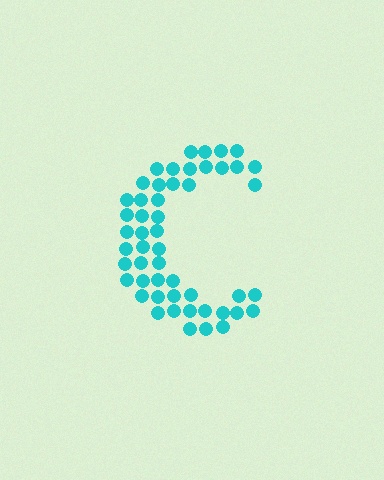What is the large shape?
The large shape is the letter C.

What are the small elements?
The small elements are circles.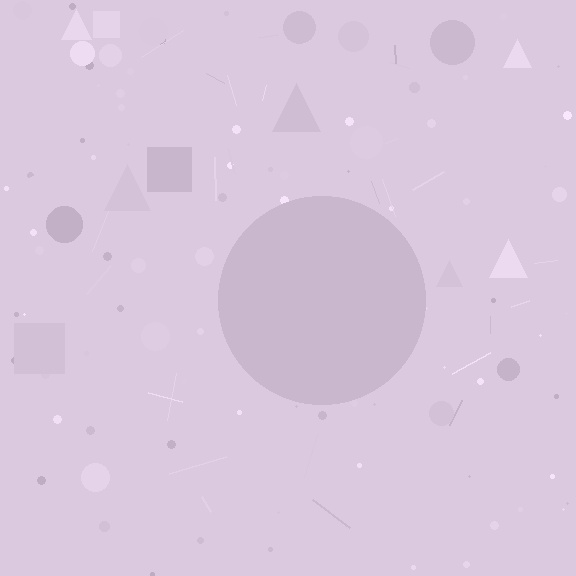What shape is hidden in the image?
A circle is hidden in the image.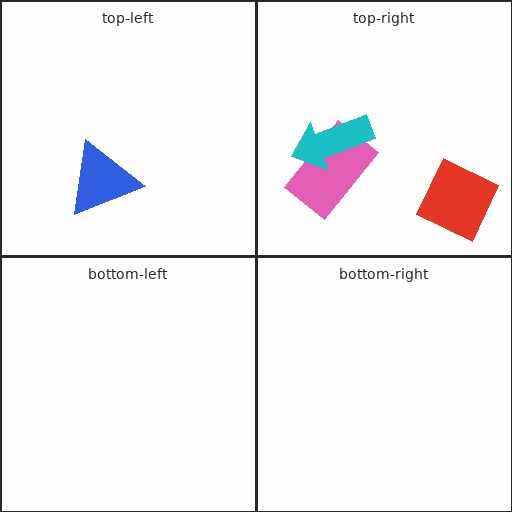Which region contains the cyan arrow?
The top-right region.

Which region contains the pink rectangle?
The top-right region.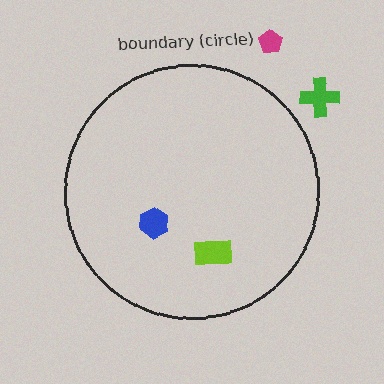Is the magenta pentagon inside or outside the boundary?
Outside.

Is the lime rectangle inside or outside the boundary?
Inside.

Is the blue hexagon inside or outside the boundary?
Inside.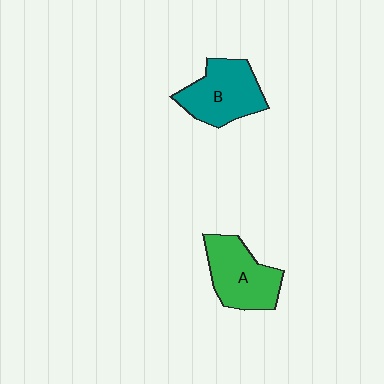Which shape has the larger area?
Shape B (teal).